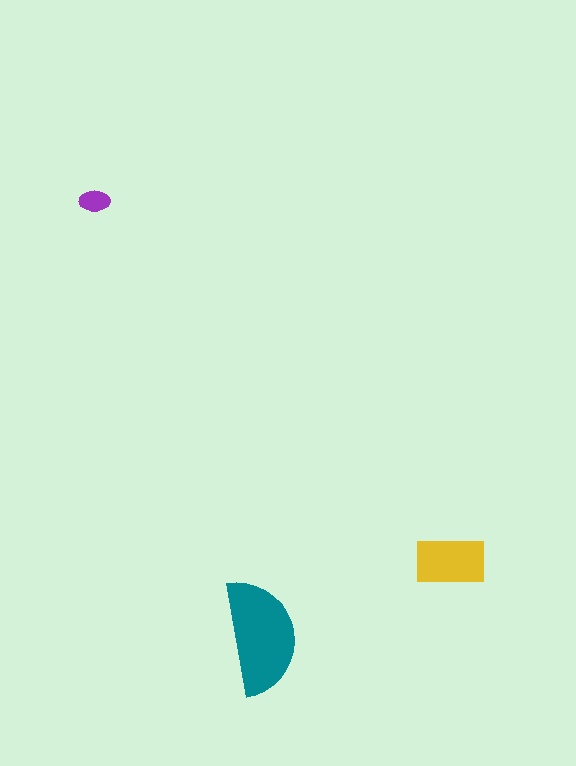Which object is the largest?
The teal semicircle.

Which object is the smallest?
The purple ellipse.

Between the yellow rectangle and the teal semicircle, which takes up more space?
The teal semicircle.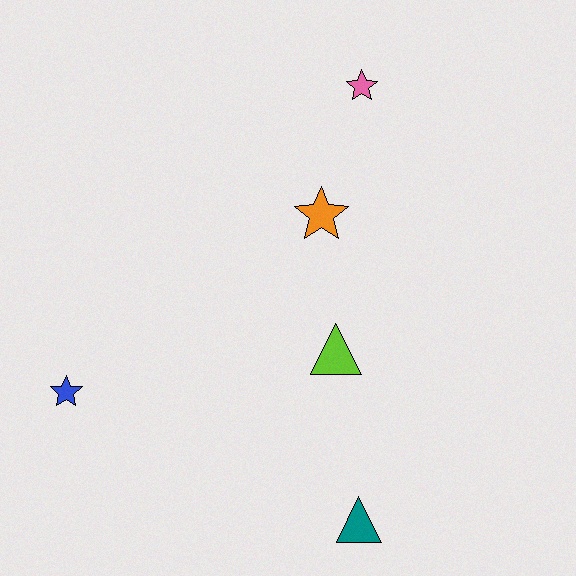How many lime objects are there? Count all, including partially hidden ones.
There is 1 lime object.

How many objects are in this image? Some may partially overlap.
There are 5 objects.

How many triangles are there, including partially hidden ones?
There are 2 triangles.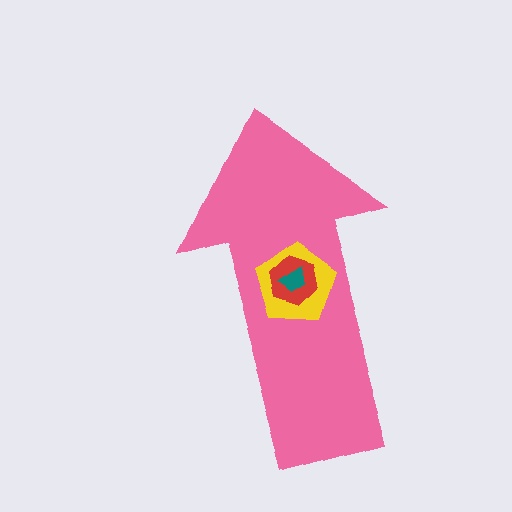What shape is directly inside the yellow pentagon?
The red hexagon.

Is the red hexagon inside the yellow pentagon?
Yes.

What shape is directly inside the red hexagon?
The teal trapezoid.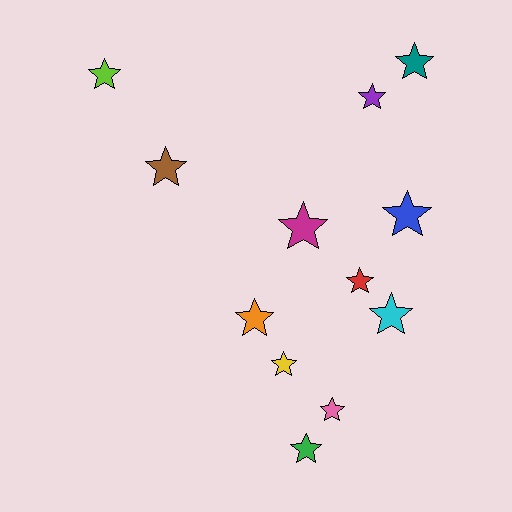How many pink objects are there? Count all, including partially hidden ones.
There is 1 pink object.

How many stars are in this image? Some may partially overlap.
There are 12 stars.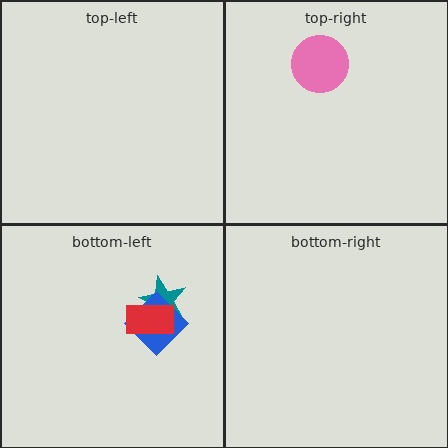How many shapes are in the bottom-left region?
3.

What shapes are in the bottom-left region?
The teal star, the blue diamond, the red rectangle.